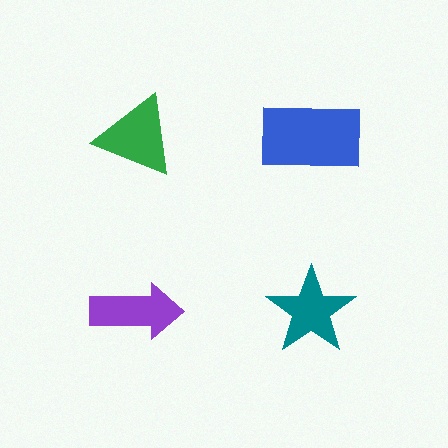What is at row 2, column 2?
A teal star.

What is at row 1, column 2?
A blue rectangle.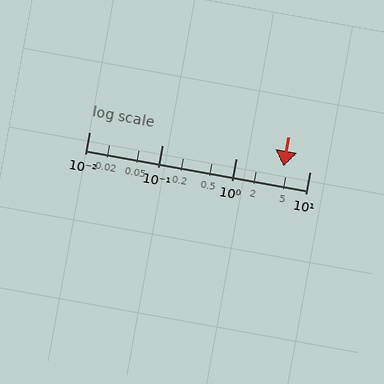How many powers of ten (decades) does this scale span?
The scale spans 3 decades, from 0.01 to 10.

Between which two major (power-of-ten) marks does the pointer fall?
The pointer is between 1 and 10.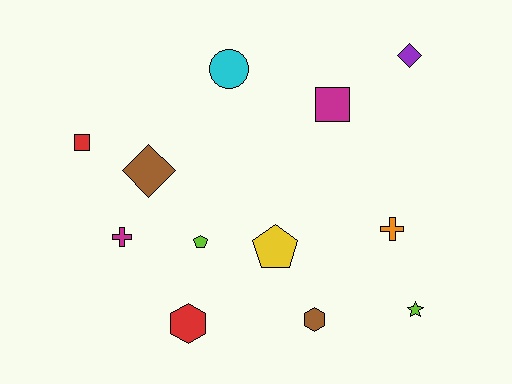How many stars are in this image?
There is 1 star.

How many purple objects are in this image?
There is 1 purple object.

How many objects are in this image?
There are 12 objects.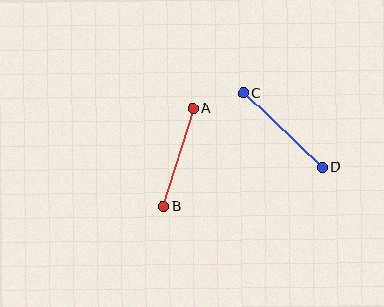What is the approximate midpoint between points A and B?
The midpoint is at approximately (178, 158) pixels.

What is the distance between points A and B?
The distance is approximately 103 pixels.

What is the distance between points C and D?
The distance is approximately 108 pixels.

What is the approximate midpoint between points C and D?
The midpoint is at approximately (283, 130) pixels.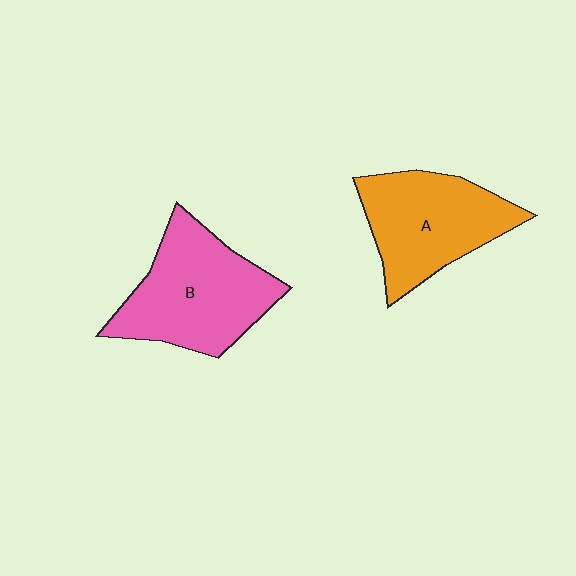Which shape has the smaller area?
Shape A (orange).